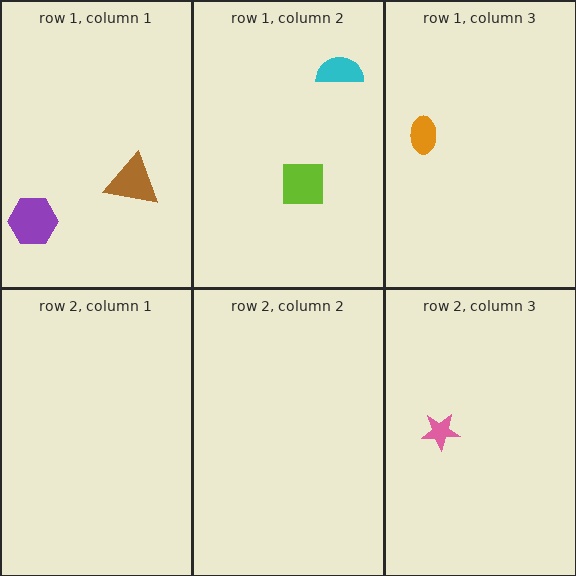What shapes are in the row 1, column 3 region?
The orange ellipse.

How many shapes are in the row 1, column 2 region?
2.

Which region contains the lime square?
The row 1, column 2 region.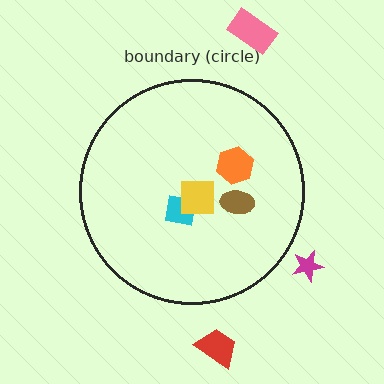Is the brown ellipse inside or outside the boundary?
Inside.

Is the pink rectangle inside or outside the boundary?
Outside.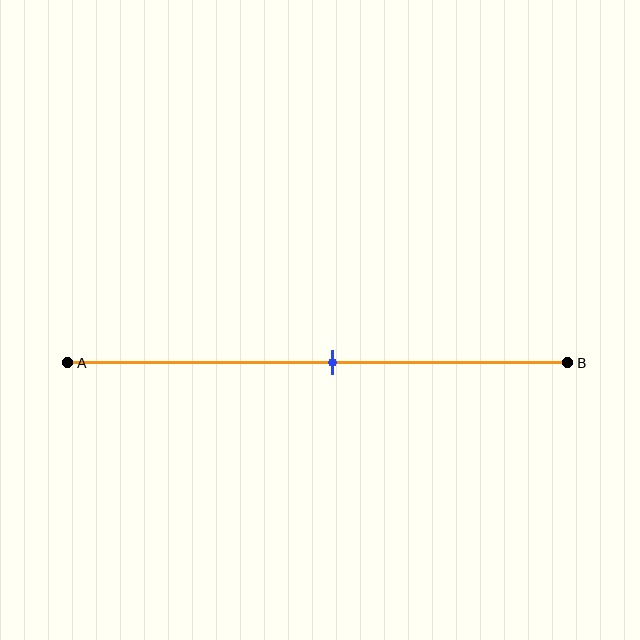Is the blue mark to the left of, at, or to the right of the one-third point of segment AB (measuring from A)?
The blue mark is to the right of the one-third point of segment AB.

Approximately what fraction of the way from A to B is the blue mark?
The blue mark is approximately 55% of the way from A to B.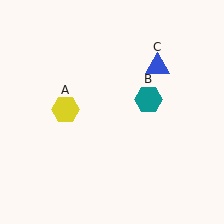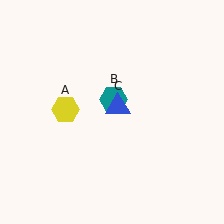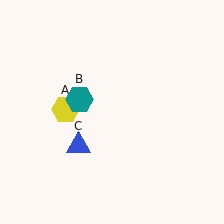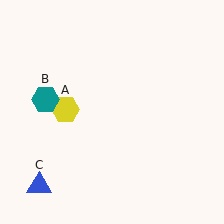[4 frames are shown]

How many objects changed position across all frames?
2 objects changed position: teal hexagon (object B), blue triangle (object C).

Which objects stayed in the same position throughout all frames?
Yellow hexagon (object A) remained stationary.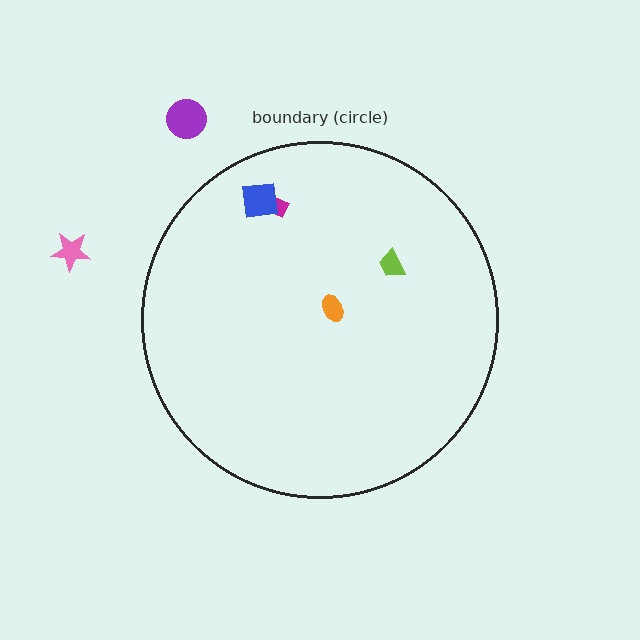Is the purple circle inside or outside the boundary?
Outside.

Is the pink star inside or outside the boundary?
Outside.